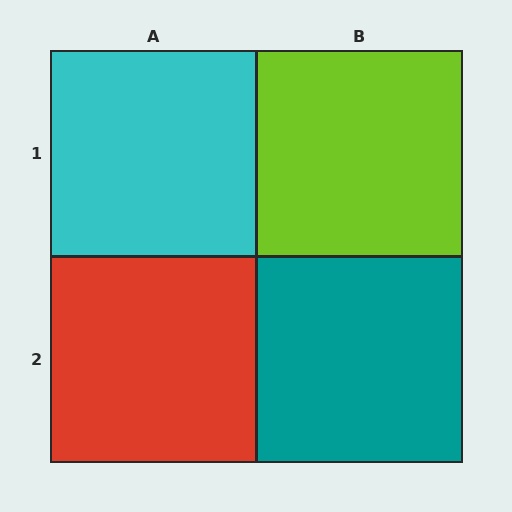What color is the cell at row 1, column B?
Lime.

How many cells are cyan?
1 cell is cyan.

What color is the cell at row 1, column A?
Cyan.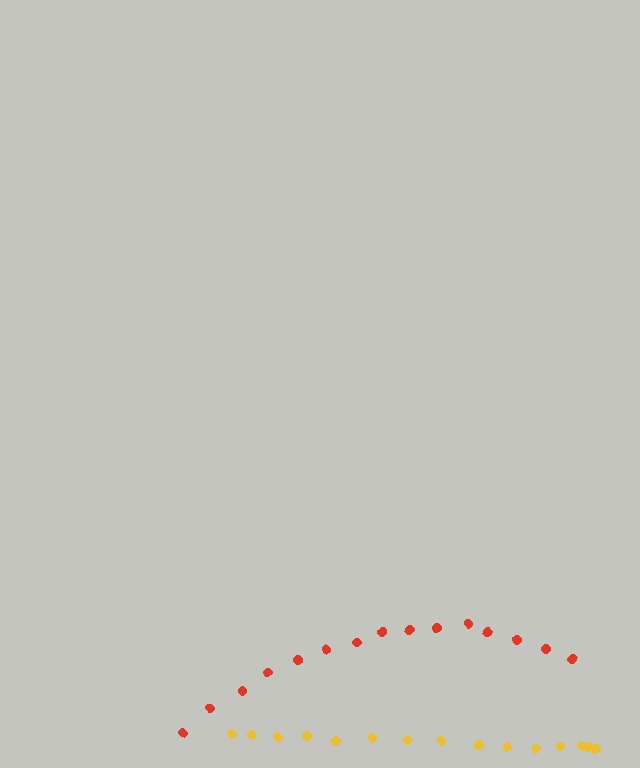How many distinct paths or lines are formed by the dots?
There are 2 distinct paths.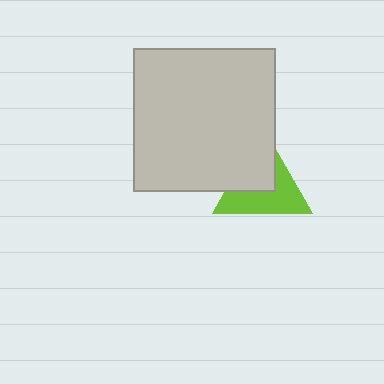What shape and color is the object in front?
The object in front is a light gray square.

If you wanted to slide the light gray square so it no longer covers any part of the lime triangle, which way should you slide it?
Slide it toward the upper-left — that is the most direct way to separate the two shapes.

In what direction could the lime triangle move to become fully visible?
The lime triangle could move toward the lower-right. That would shift it out from behind the light gray square entirely.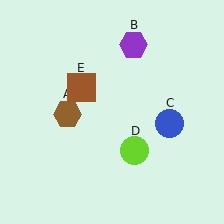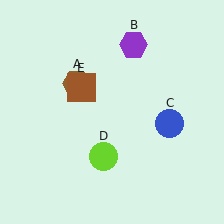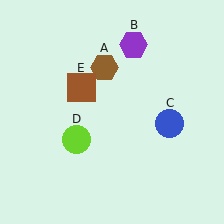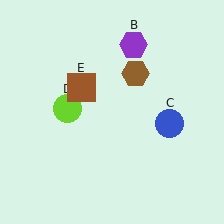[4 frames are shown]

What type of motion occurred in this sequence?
The brown hexagon (object A), lime circle (object D) rotated clockwise around the center of the scene.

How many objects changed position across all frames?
2 objects changed position: brown hexagon (object A), lime circle (object D).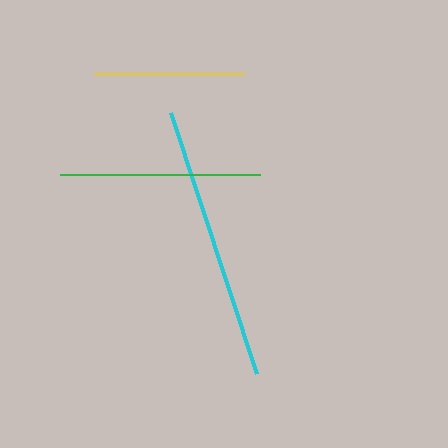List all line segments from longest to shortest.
From longest to shortest: cyan, green, yellow.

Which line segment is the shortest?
The yellow line is the shortest at approximately 150 pixels.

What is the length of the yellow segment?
The yellow segment is approximately 150 pixels long.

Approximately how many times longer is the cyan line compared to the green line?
The cyan line is approximately 1.4 times the length of the green line.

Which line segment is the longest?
The cyan line is the longest at approximately 275 pixels.